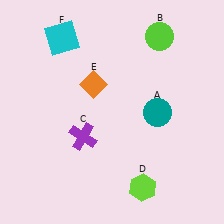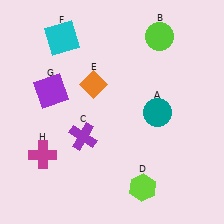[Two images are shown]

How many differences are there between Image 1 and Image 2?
There are 2 differences between the two images.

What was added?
A purple square (G), a magenta cross (H) were added in Image 2.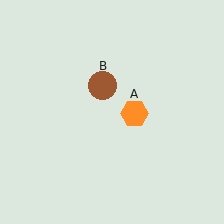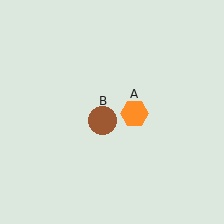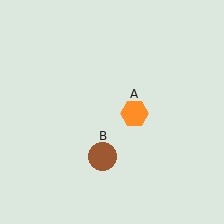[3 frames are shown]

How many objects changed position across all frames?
1 object changed position: brown circle (object B).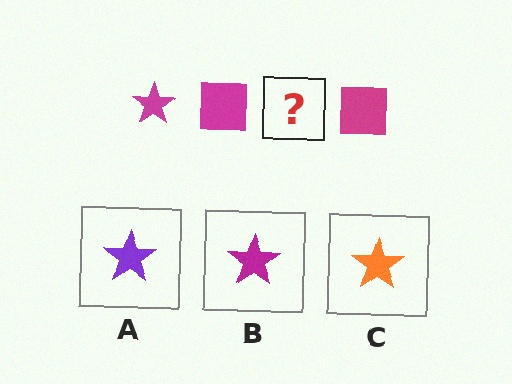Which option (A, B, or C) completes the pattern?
B.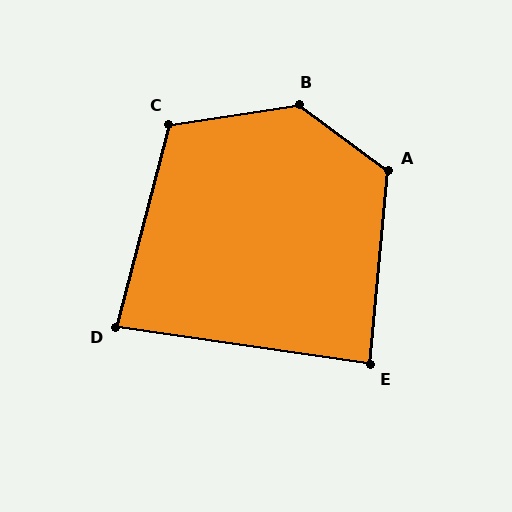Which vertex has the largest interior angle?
B, at approximately 134 degrees.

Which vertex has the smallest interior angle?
D, at approximately 84 degrees.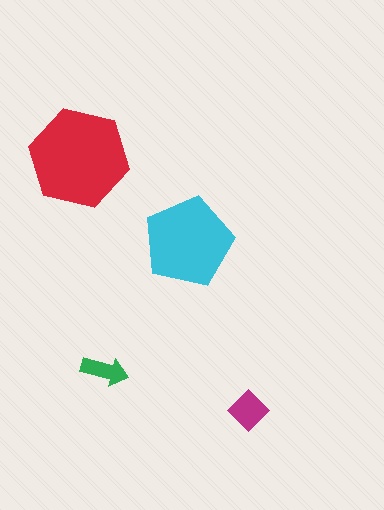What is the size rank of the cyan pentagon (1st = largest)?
2nd.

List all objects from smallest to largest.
The green arrow, the magenta diamond, the cyan pentagon, the red hexagon.